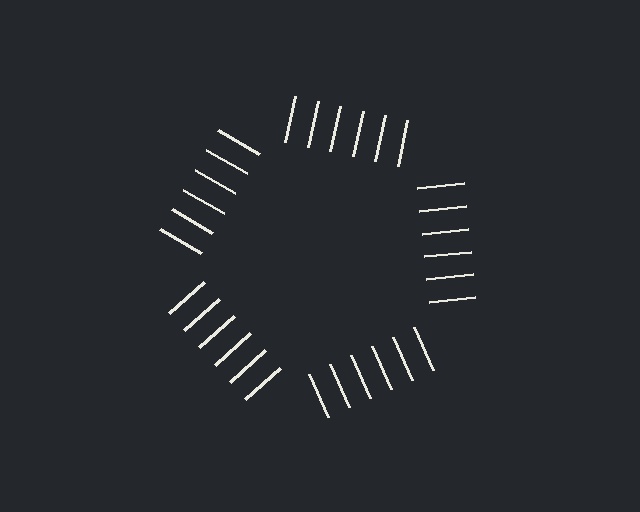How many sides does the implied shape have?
5 sides — the line-ends trace a pentagon.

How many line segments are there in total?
30 — 6 along each of the 5 edges.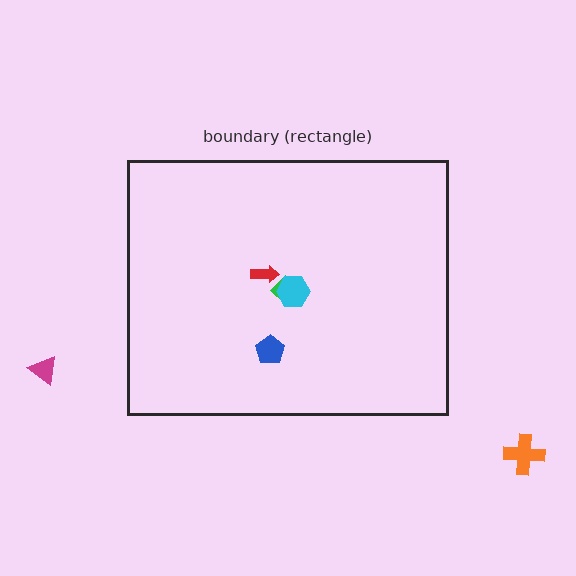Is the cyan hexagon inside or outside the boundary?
Inside.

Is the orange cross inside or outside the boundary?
Outside.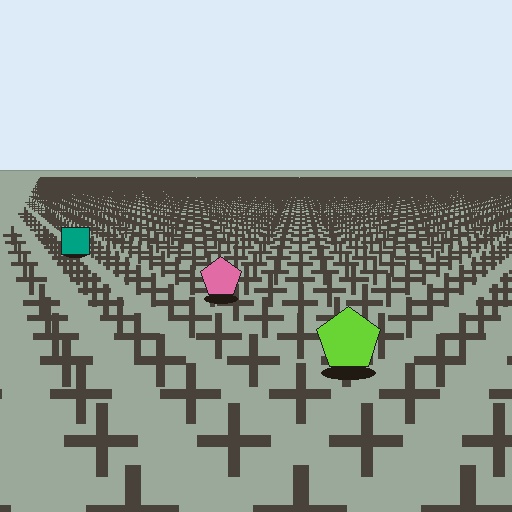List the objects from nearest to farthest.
From nearest to farthest: the lime pentagon, the pink pentagon, the teal square.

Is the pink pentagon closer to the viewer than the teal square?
Yes. The pink pentagon is closer — you can tell from the texture gradient: the ground texture is coarser near it.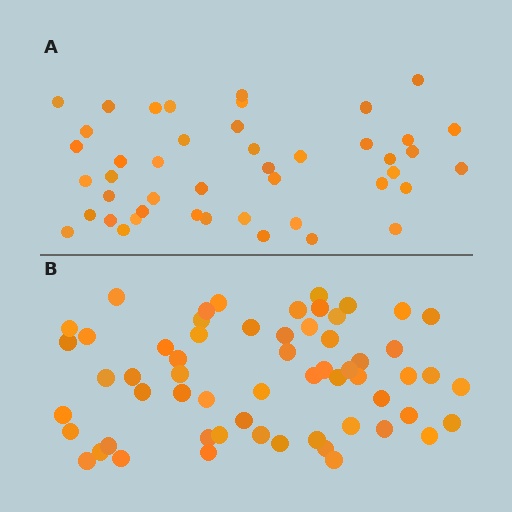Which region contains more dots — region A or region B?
Region B (the bottom region) has more dots.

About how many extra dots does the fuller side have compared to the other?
Region B has approximately 15 more dots than region A.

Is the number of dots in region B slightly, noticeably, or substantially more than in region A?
Region B has noticeably more, but not dramatically so. The ratio is roughly 1.3 to 1.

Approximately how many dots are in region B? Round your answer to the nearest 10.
About 60 dots.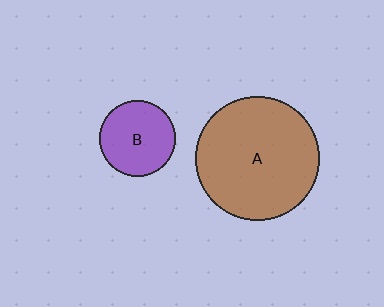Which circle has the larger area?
Circle A (brown).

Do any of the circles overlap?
No, none of the circles overlap.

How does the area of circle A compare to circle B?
Approximately 2.6 times.